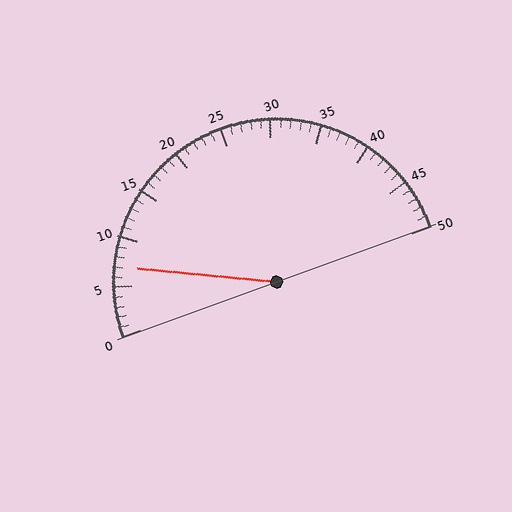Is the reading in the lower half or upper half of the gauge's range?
The reading is in the lower half of the range (0 to 50).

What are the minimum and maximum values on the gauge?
The gauge ranges from 0 to 50.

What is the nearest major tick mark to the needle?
The nearest major tick mark is 5.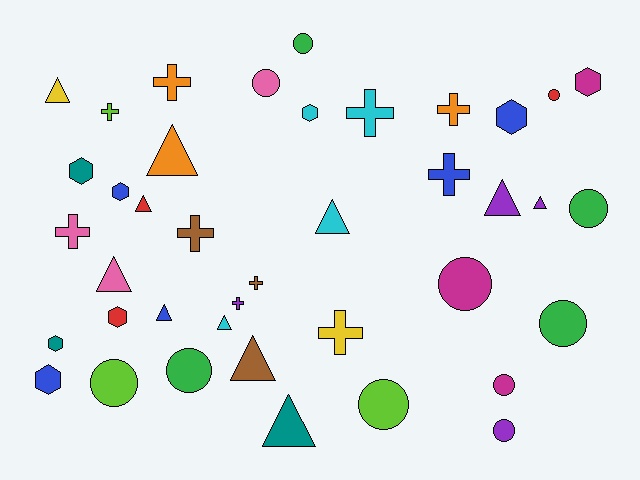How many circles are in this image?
There are 11 circles.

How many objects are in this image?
There are 40 objects.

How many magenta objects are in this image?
There are 3 magenta objects.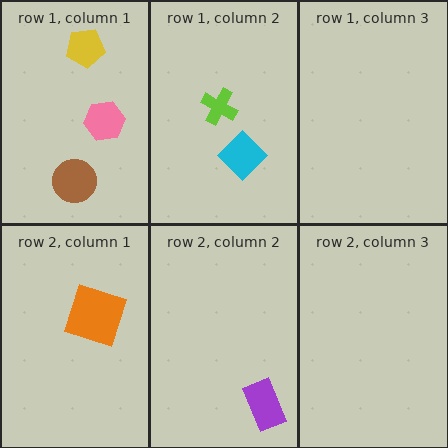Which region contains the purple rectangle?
The row 2, column 2 region.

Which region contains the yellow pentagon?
The row 1, column 1 region.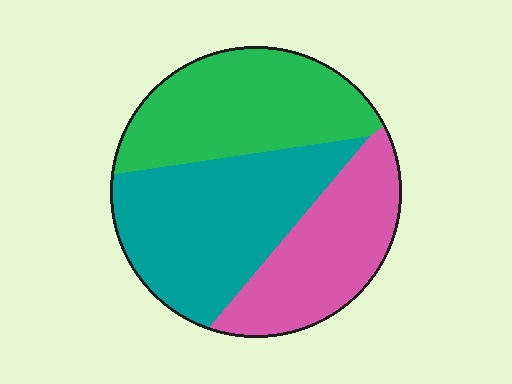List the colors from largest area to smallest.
From largest to smallest: teal, green, pink.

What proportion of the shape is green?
Green takes up between a quarter and a half of the shape.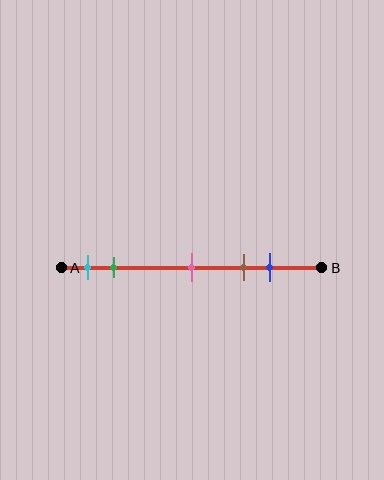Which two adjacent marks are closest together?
The cyan and green marks are the closest adjacent pair.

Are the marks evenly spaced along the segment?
No, the marks are not evenly spaced.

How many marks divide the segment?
There are 5 marks dividing the segment.